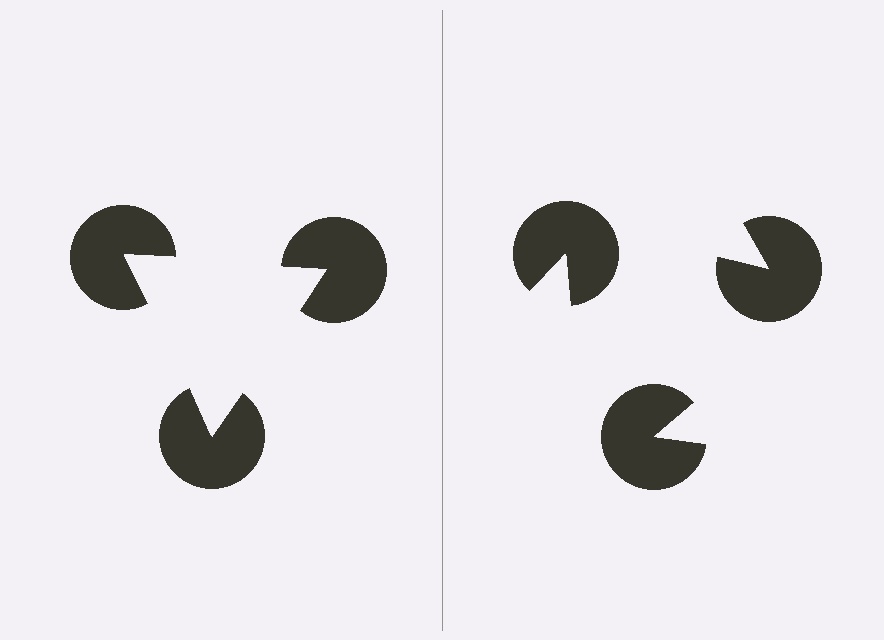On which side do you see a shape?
An illusory triangle appears on the left side. On the right side the wedge cuts are rotated, so no coherent shape forms.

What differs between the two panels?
The pac-man discs are positioned identically on both sides; only the wedge orientations differ. On the left they align to a triangle; on the right they are misaligned.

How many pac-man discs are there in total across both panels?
6 — 3 on each side.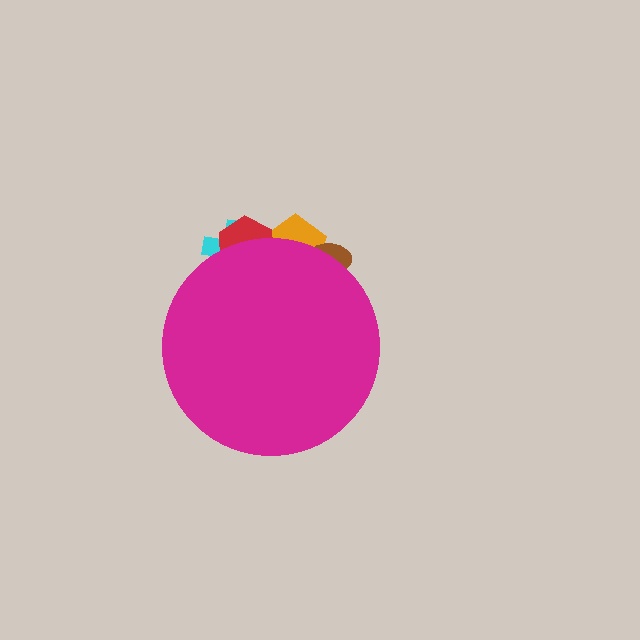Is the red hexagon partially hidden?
Yes, the red hexagon is partially hidden behind the magenta circle.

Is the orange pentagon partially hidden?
Yes, the orange pentagon is partially hidden behind the magenta circle.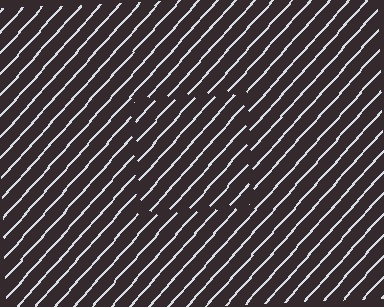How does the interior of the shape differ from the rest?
The interior of the shape contains the same grating, shifted by half a period — the contour is defined by the phase discontinuity where line-ends from the inner and outer gratings abut.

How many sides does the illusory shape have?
4 sides — the line-ends trace a square.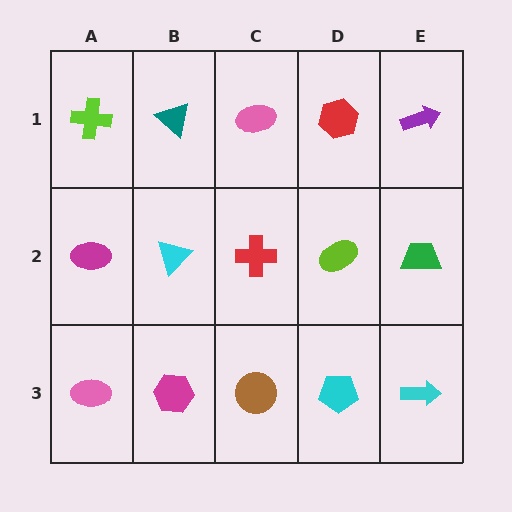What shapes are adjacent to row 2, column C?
A pink ellipse (row 1, column C), a brown circle (row 3, column C), a cyan triangle (row 2, column B), a lime ellipse (row 2, column D).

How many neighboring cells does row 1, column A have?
2.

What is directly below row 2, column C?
A brown circle.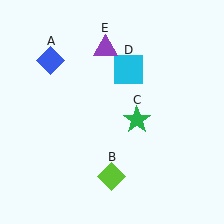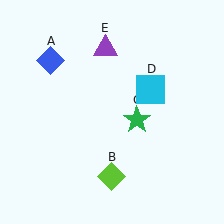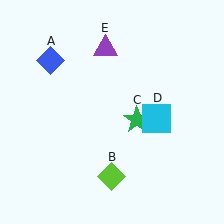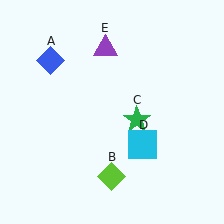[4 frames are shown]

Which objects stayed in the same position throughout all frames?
Blue diamond (object A) and lime diamond (object B) and green star (object C) and purple triangle (object E) remained stationary.